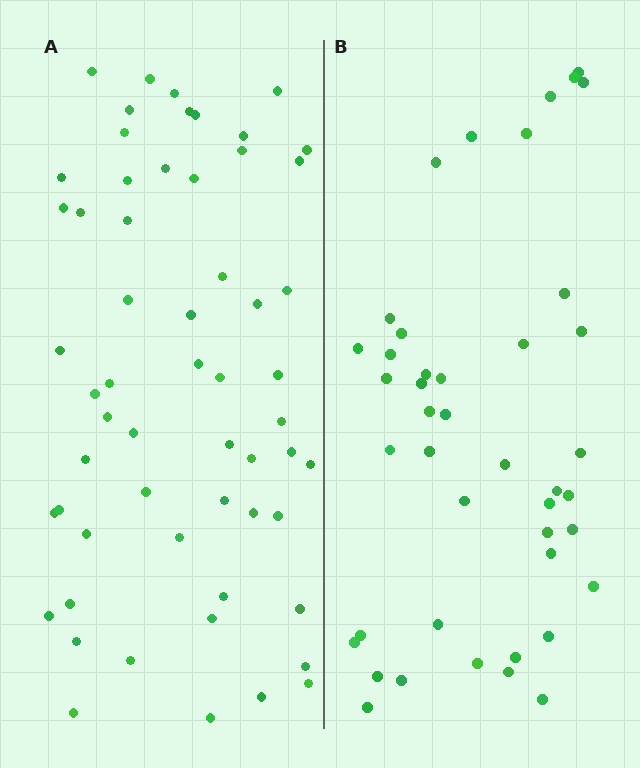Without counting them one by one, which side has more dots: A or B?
Region A (the left region) has more dots.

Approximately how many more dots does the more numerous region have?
Region A has approximately 15 more dots than region B.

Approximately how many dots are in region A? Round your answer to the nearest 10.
About 60 dots. (The exact count is 58, which rounds to 60.)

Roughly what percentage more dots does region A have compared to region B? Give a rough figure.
About 35% more.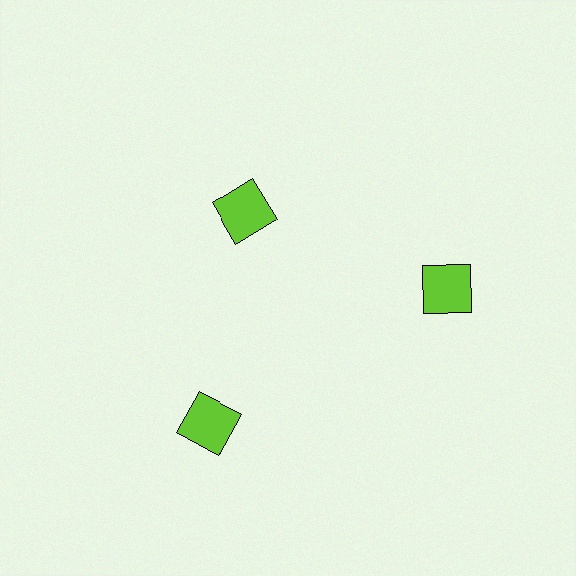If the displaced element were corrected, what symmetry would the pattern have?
It would have 3-fold rotational symmetry — the pattern would map onto itself every 120 degrees.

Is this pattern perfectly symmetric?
No. The 3 lime squares are arranged in a ring, but one element near the 11 o'clock position is pulled inward toward the center, breaking the 3-fold rotational symmetry.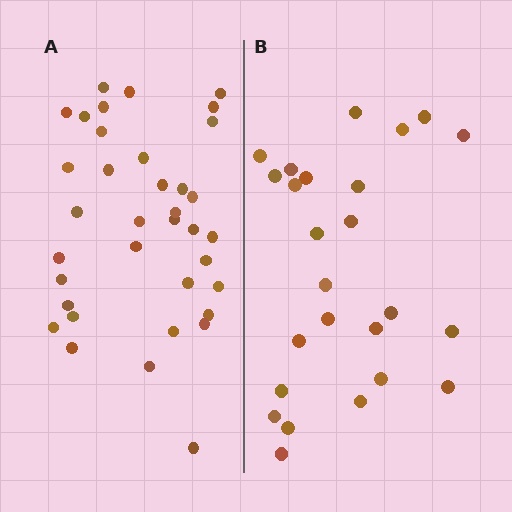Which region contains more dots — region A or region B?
Region A (the left region) has more dots.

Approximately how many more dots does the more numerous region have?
Region A has roughly 12 or so more dots than region B.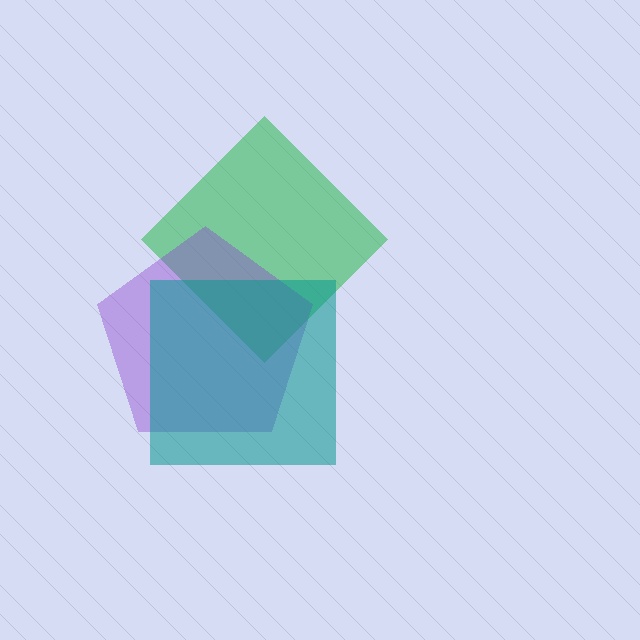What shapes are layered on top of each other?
The layered shapes are: a green diamond, a purple pentagon, a teal square.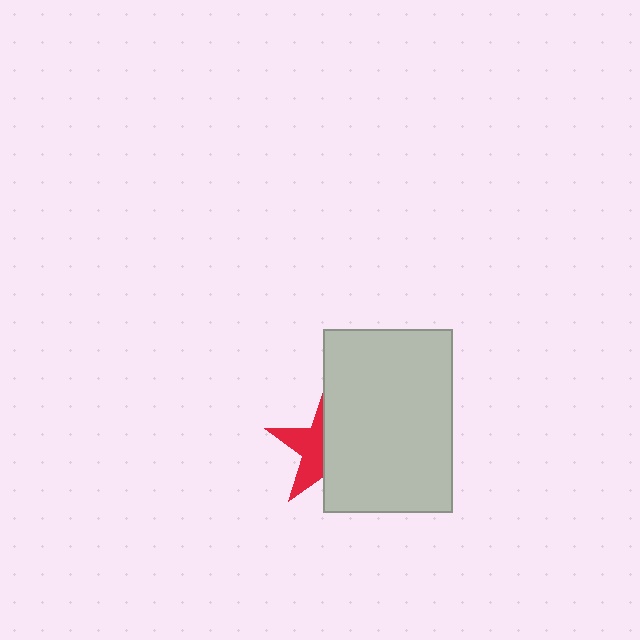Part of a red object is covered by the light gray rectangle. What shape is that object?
It is a star.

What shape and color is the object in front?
The object in front is a light gray rectangle.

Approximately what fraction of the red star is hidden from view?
Roughly 56% of the red star is hidden behind the light gray rectangle.